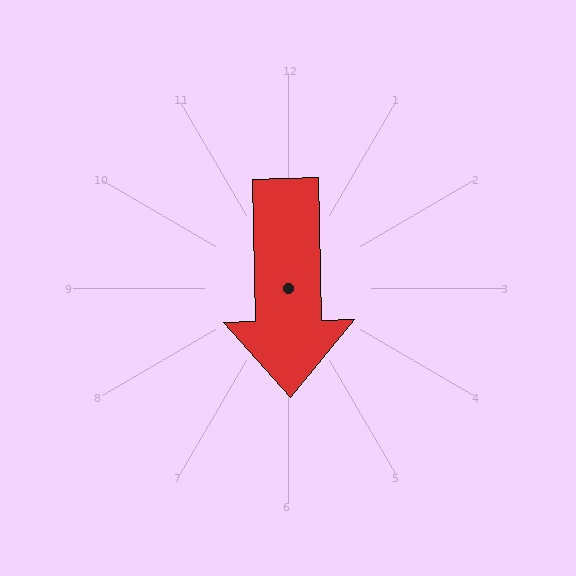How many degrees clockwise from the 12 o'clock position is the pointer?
Approximately 179 degrees.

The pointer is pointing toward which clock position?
Roughly 6 o'clock.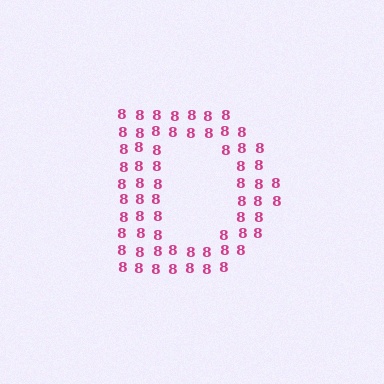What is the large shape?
The large shape is the letter D.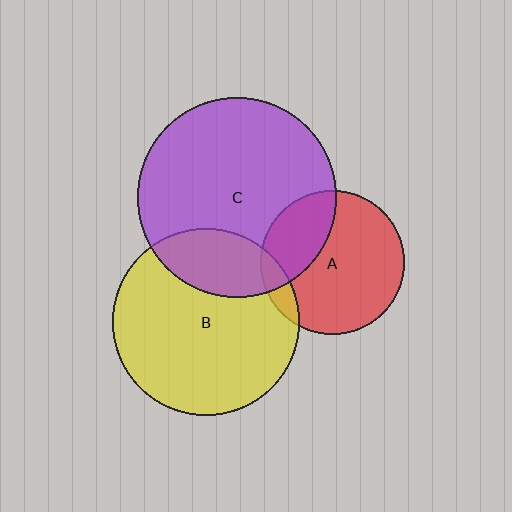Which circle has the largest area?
Circle C (purple).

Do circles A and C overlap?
Yes.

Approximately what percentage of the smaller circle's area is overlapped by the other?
Approximately 30%.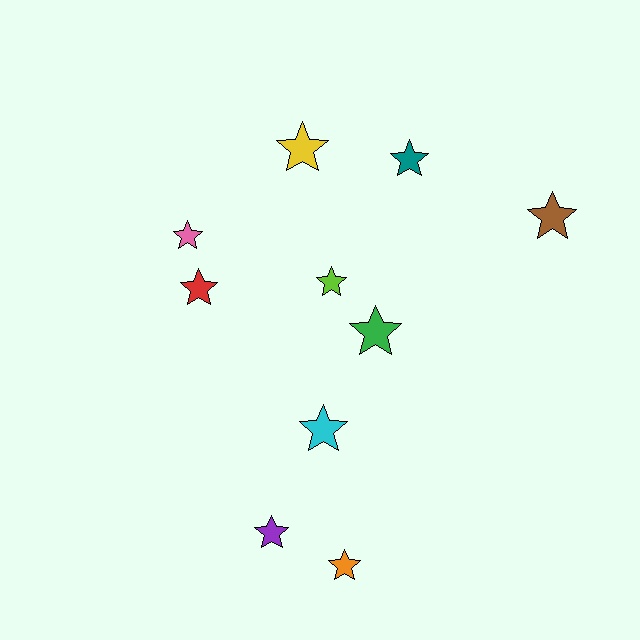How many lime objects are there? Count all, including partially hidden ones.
There is 1 lime object.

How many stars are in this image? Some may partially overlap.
There are 10 stars.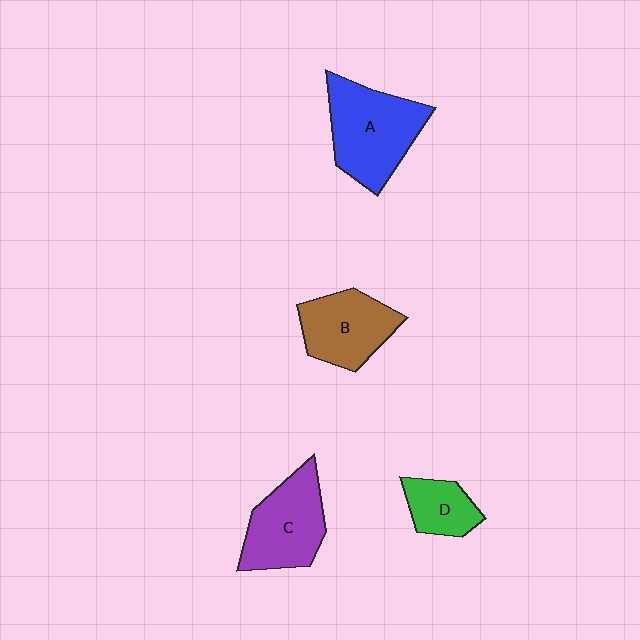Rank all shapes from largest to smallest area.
From largest to smallest: A (blue), C (purple), B (brown), D (green).